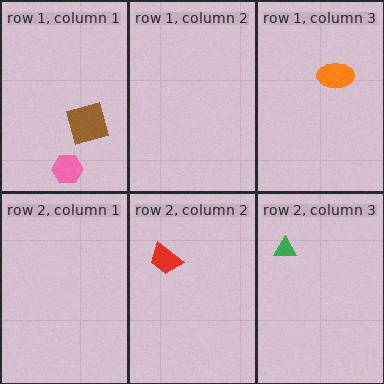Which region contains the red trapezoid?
The row 2, column 2 region.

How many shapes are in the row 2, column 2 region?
1.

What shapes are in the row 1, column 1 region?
The pink hexagon, the brown square.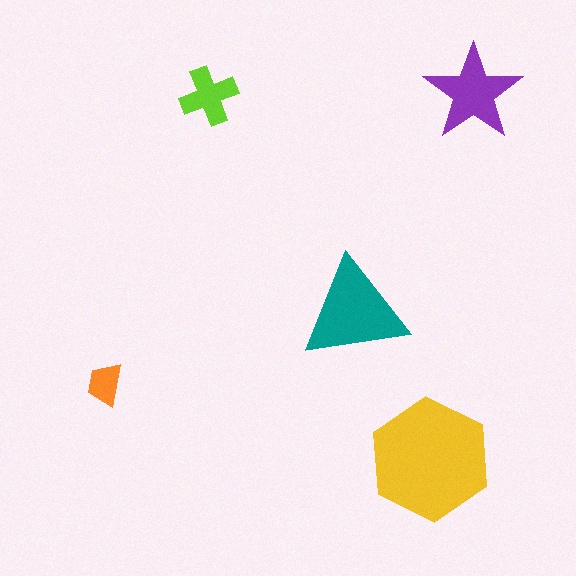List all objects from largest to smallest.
The yellow hexagon, the teal triangle, the purple star, the lime cross, the orange trapezoid.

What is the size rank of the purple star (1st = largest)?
3rd.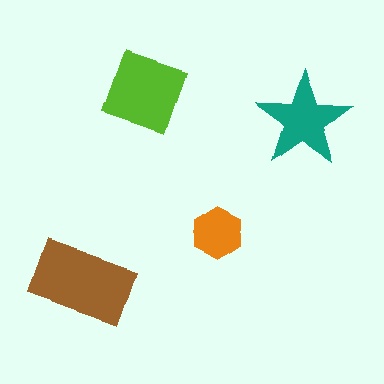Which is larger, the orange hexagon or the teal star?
The teal star.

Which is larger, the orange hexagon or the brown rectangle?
The brown rectangle.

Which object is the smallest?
The orange hexagon.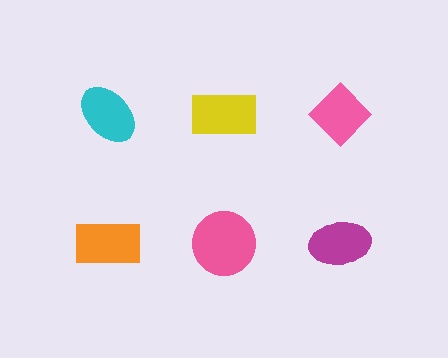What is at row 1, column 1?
A cyan ellipse.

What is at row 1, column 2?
A yellow rectangle.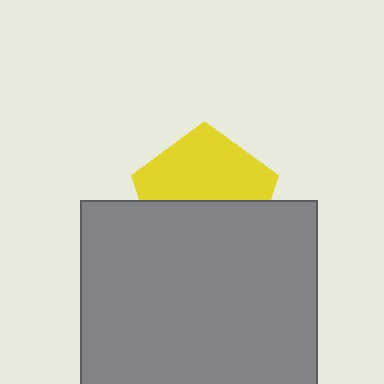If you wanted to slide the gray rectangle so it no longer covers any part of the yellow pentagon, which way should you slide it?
Slide it down — that is the most direct way to separate the two shapes.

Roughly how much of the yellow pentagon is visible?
About half of it is visible (roughly 52%).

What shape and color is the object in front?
The object in front is a gray rectangle.